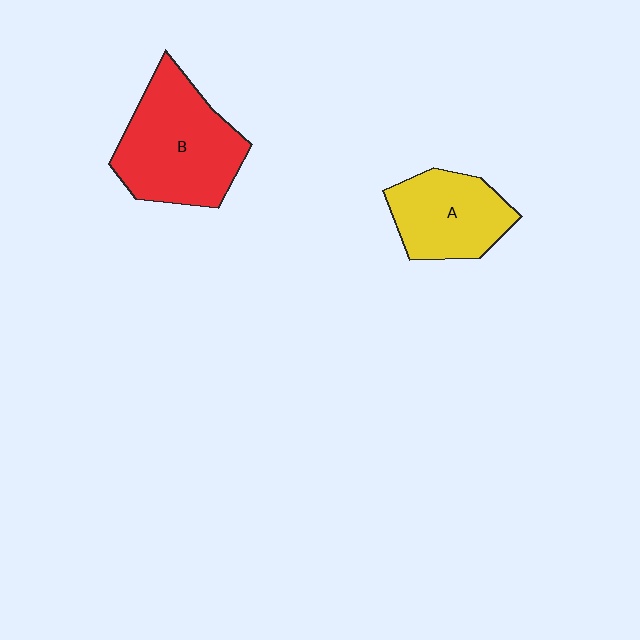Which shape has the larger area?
Shape B (red).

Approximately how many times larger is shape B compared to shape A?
Approximately 1.4 times.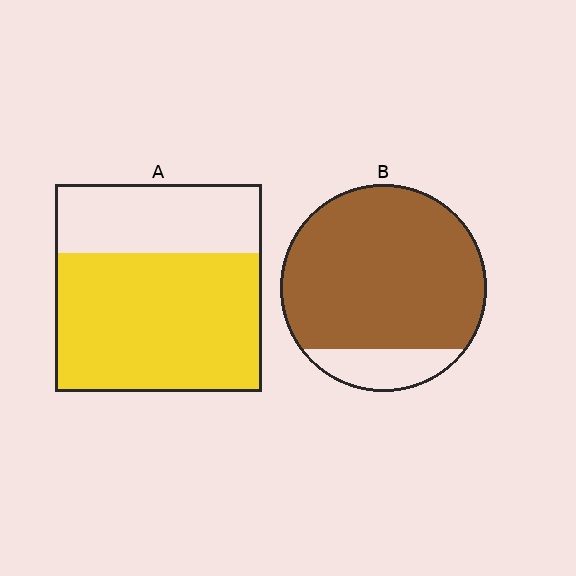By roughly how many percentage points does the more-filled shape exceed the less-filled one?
By roughly 20 percentage points (B over A).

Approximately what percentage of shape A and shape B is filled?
A is approximately 65% and B is approximately 85%.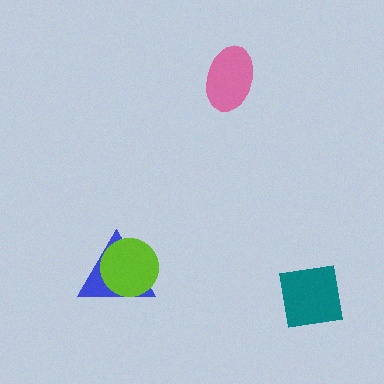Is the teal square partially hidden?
No, no other shape covers it.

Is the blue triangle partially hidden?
Yes, it is partially covered by another shape.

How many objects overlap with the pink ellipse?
0 objects overlap with the pink ellipse.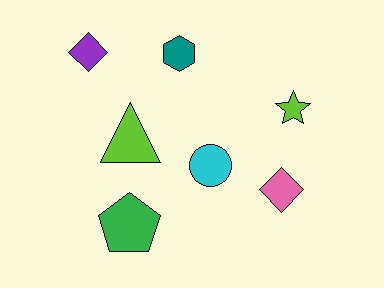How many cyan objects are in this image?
There is 1 cyan object.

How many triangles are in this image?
There is 1 triangle.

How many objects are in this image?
There are 7 objects.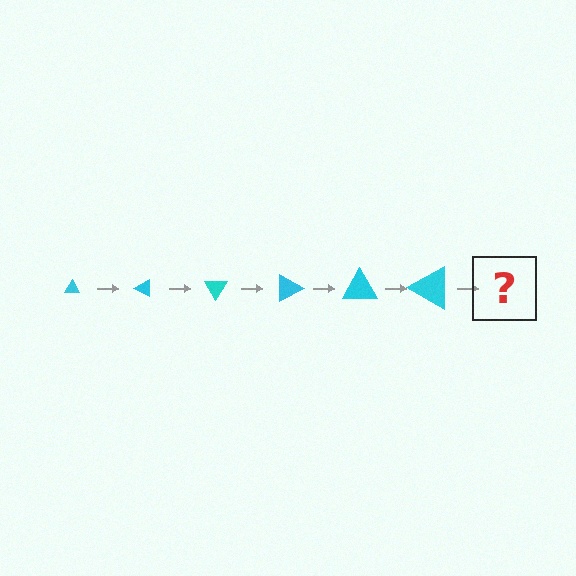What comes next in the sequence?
The next element should be a triangle, larger than the previous one and rotated 180 degrees from the start.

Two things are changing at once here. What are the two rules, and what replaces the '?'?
The two rules are that the triangle grows larger each step and it rotates 30 degrees each step. The '?' should be a triangle, larger than the previous one and rotated 180 degrees from the start.